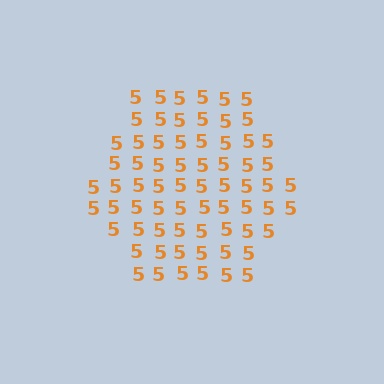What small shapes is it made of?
It is made of small digit 5's.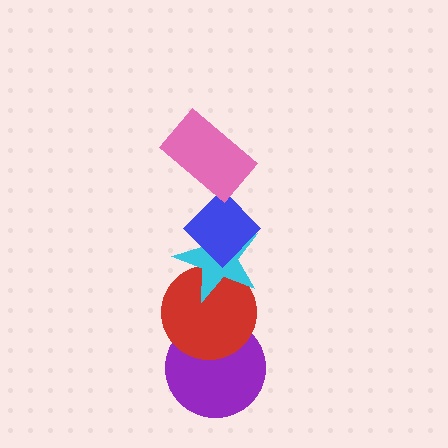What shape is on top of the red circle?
The cyan star is on top of the red circle.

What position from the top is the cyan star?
The cyan star is 3rd from the top.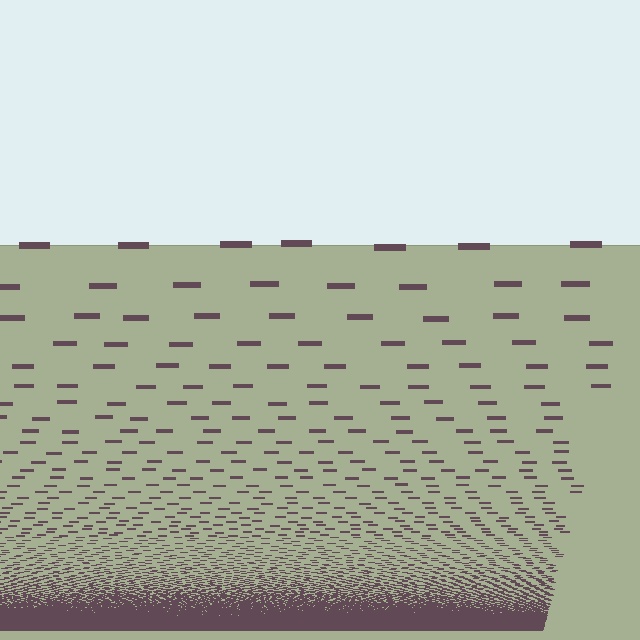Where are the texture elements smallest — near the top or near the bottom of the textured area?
Near the bottom.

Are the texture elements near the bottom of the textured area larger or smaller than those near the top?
Smaller. The gradient is inverted — elements near the bottom are smaller and denser.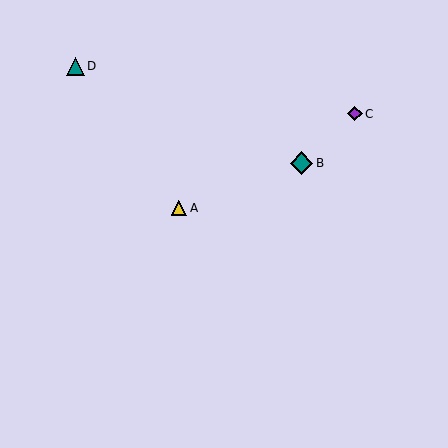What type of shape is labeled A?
Shape A is a yellow triangle.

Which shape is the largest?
The teal diamond (labeled B) is the largest.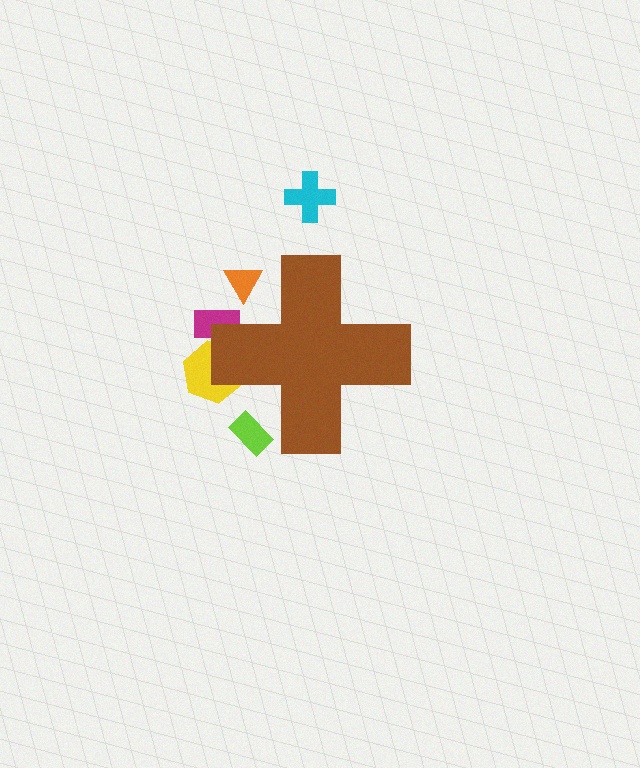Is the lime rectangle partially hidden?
Yes, the lime rectangle is partially hidden behind the brown cross.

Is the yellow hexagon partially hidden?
Yes, the yellow hexagon is partially hidden behind the brown cross.